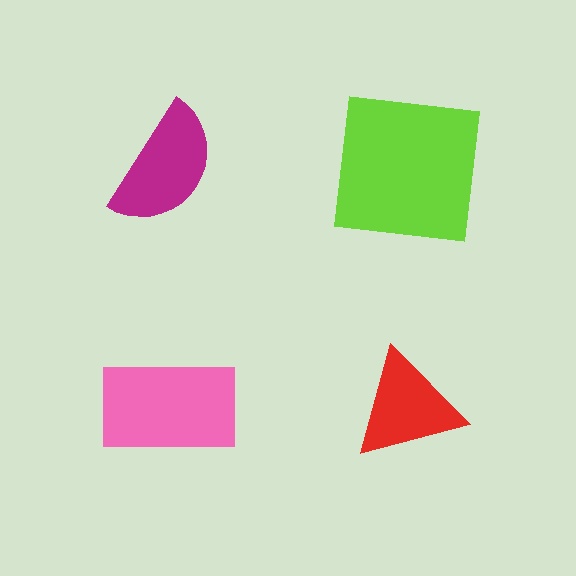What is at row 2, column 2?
A red triangle.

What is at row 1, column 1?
A magenta semicircle.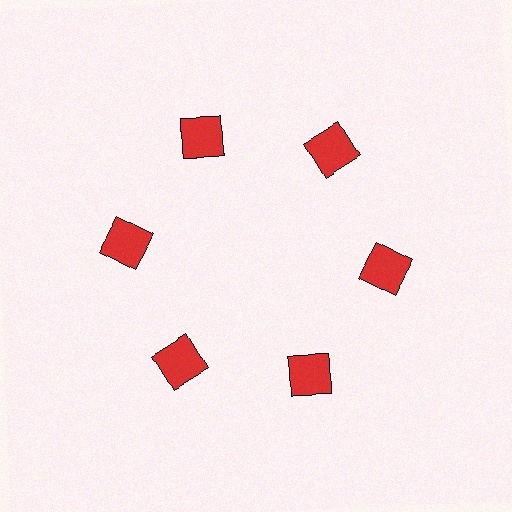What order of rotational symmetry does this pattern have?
This pattern has 6-fold rotational symmetry.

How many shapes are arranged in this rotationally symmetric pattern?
There are 6 shapes, arranged in 6 groups of 1.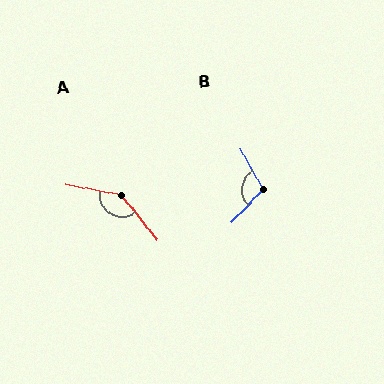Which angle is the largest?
A, at approximately 139 degrees.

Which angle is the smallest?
B, at approximately 107 degrees.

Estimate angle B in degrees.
Approximately 107 degrees.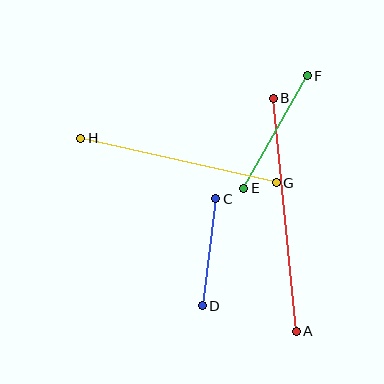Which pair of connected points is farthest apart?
Points A and B are farthest apart.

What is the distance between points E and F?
The distance is approximately 129 pixels.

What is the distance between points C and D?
The distance is approximately 108 pixels.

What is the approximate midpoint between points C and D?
The midpoint is at approximately (209, 252) pixels.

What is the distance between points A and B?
The distance is approximately 234 pixels.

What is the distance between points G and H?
The distance is approximately 201 pixels.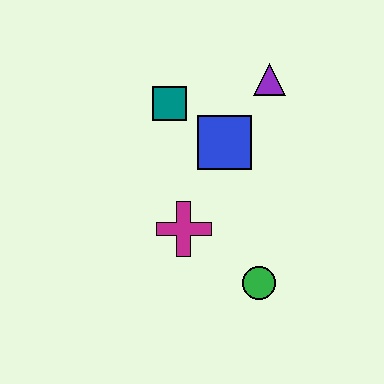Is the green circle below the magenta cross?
Yes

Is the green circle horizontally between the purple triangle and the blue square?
Yes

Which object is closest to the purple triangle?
The blue square is closest to the purple triangle.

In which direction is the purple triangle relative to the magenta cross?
The purple triangle is above the magenta cross.